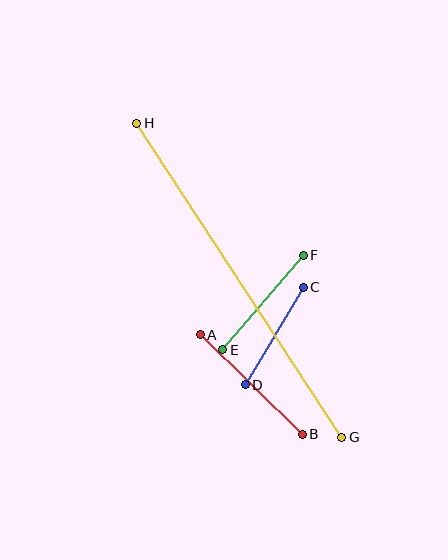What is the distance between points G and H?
The distance is approximately 375 pixels.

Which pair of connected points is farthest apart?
Points G and H are farthest apart.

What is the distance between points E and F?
The distance is approximately 124 pixels.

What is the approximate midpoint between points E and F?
The midpoint is at approximately (263, 302) pixels.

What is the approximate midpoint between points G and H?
The midpoint is at approximately (239, 280) pixels.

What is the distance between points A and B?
The distance is approximately 142 pixels.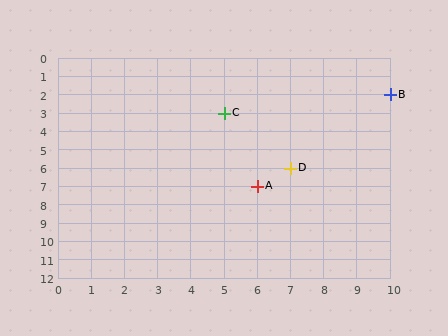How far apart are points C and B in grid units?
Points C and B are 5 columns and 1 row apart (about 5.1 grid units diagonally).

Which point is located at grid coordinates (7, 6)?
Point D is at (7, 6).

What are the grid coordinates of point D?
Point D is at grid coordinates (7, 6).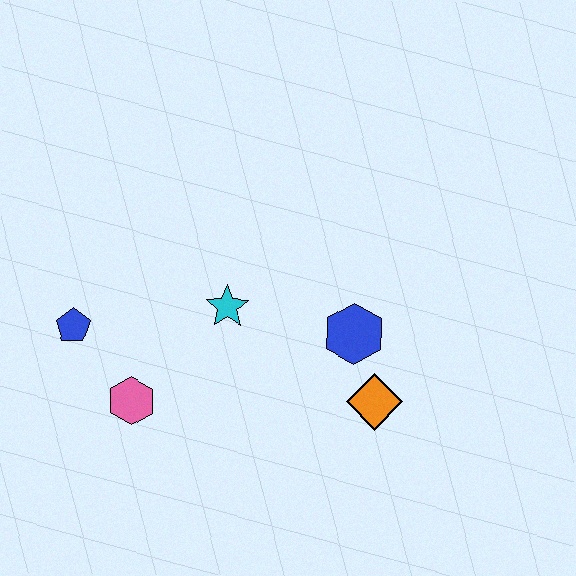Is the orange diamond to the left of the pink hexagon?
No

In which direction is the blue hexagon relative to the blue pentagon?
The blue hexagon is to the right of the blue pentagon.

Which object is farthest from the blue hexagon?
The blue pentagon is farthest from the blue hexagon.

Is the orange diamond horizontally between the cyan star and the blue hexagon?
No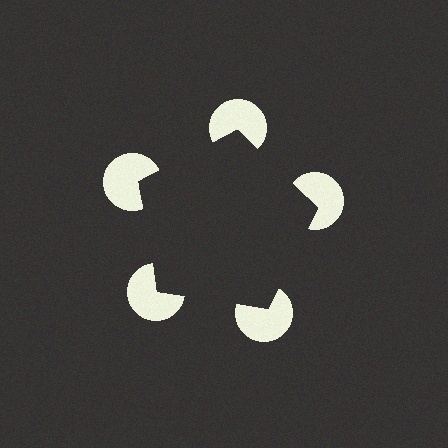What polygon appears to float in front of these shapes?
An illusory pentagon — its edges are inferred from the aligned wedge cuts in the pac-man discs, not physically drawn.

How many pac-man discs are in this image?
There are 5 — one at each vertex of the illusory pentagon.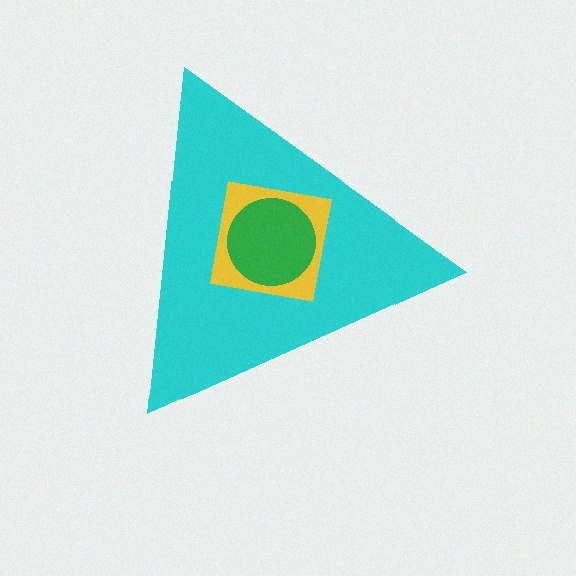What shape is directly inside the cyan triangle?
The yellow square.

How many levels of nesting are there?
3.